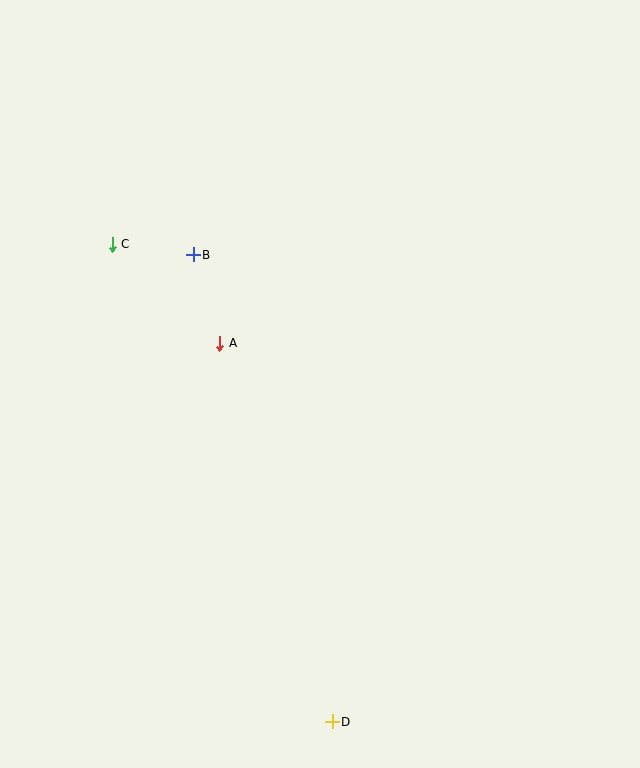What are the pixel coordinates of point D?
Point D is at (332, 722).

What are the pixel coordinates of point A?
Point A is at (220, 344).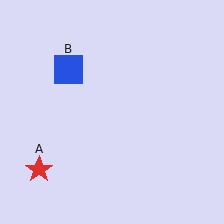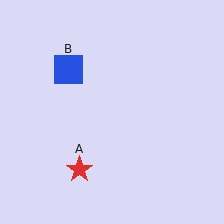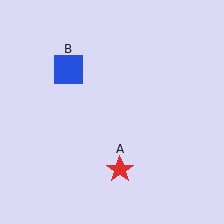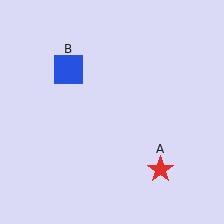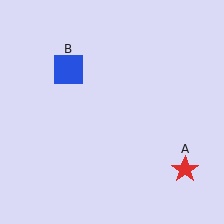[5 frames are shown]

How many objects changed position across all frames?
1 object changed position: red star (object A).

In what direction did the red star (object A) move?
The red star (object A) moved right.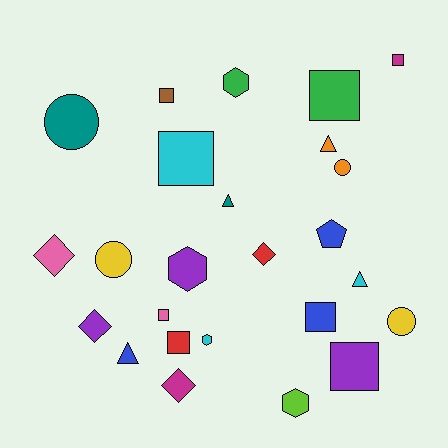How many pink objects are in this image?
There are 2 pink objects.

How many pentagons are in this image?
There is 1 pentagon.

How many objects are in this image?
There are 25 objects.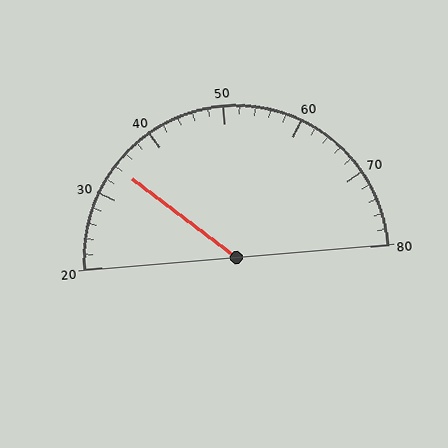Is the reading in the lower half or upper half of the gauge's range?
The reading is in the lower half of the range (20 to 80).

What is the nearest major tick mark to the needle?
The nearest major tick mark is 30.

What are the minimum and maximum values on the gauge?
The gauge ranges from 20 to 80.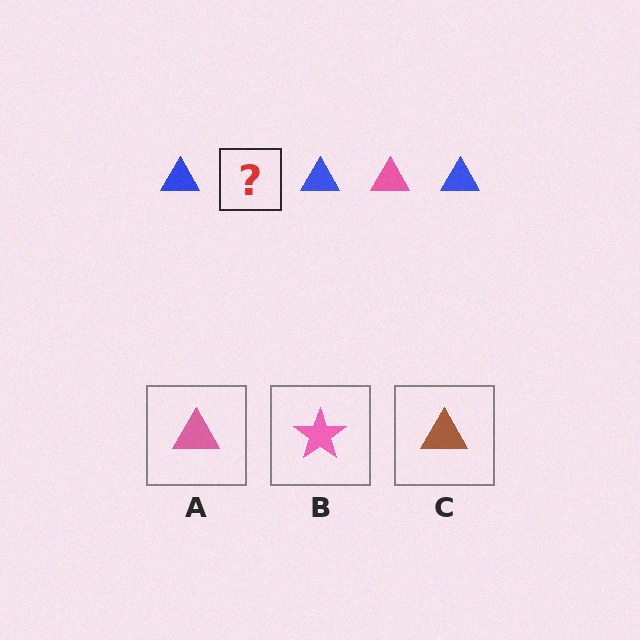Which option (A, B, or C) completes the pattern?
A.